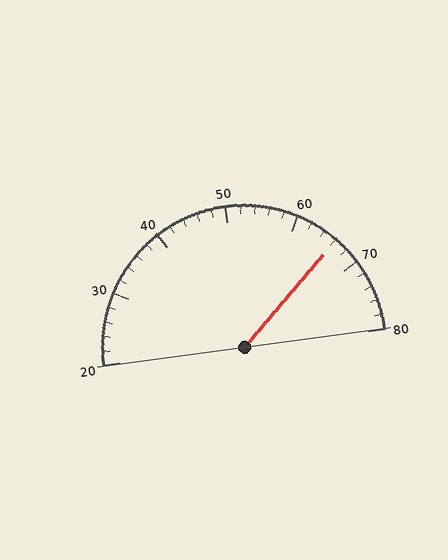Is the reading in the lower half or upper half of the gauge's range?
The reading is in the upper half of the range (20 to 80).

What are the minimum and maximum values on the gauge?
The gauge ranges from 20 to 80.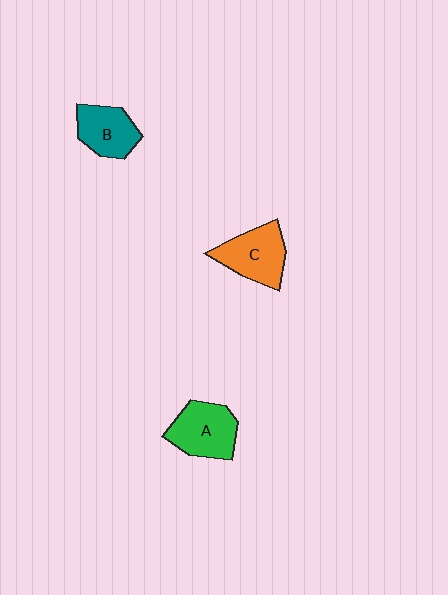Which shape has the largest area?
Shape A (green).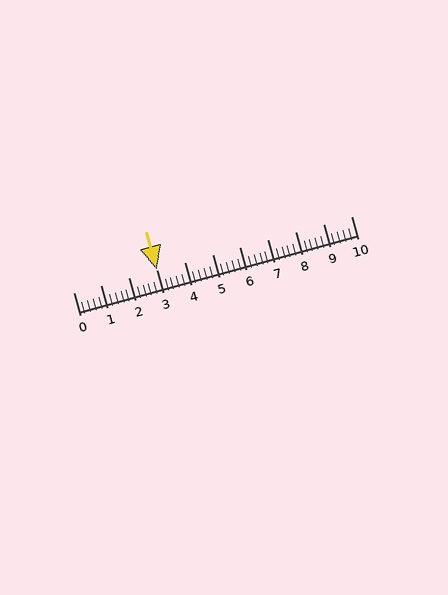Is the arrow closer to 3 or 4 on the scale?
The arrow is closer to 3.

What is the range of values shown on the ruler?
The ruler shows values from 0 to 10.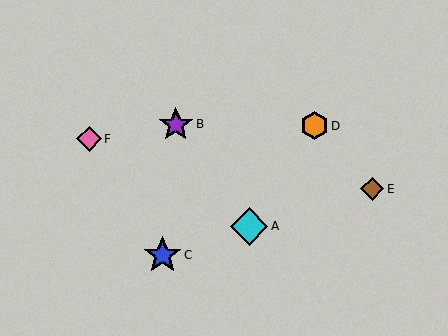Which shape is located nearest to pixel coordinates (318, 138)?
The orange hexagon (labeled D) at (314, 126) is nearest to that location.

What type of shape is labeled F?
Shape F is a pink diamond.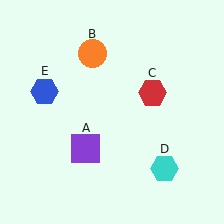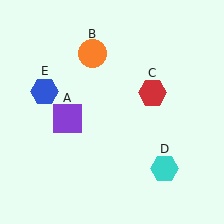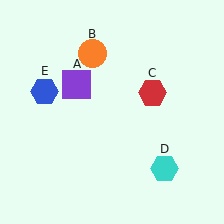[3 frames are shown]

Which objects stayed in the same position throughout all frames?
Orange circle (object B) and red hexagon (object C) and cyan hexagon (object D) and blue hexagon (object E) remained stationary.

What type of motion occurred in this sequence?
The purple square (object A) rotated clockwise around the center of the scene.